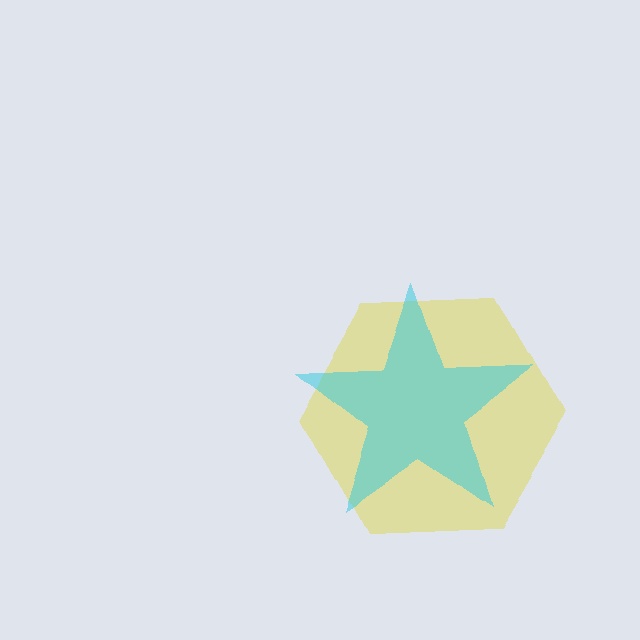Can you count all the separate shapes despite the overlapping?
Yes, there are 2 separate shapes.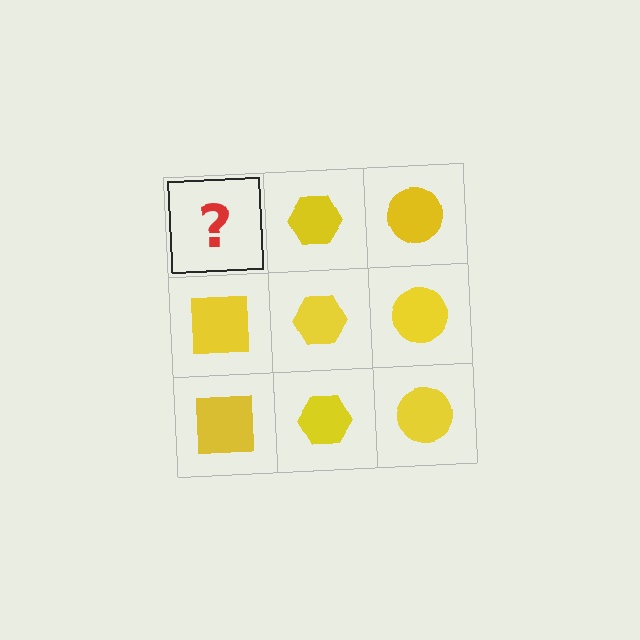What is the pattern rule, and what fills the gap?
The rule is that each column has a consistent shape. The gap should be filled with a yellow square.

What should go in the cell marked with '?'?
The missing cell should contain a yellow square.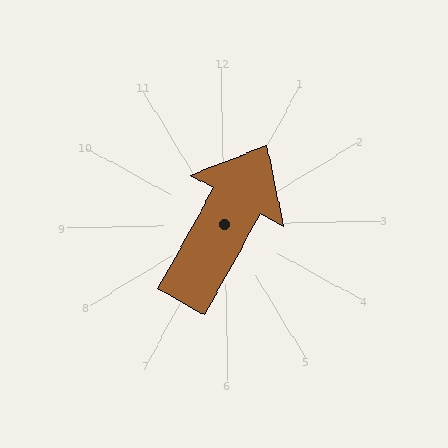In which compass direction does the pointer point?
Northeast.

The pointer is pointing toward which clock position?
Roughly 1 o'clock.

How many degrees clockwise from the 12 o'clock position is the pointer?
Approximately 30 degrees.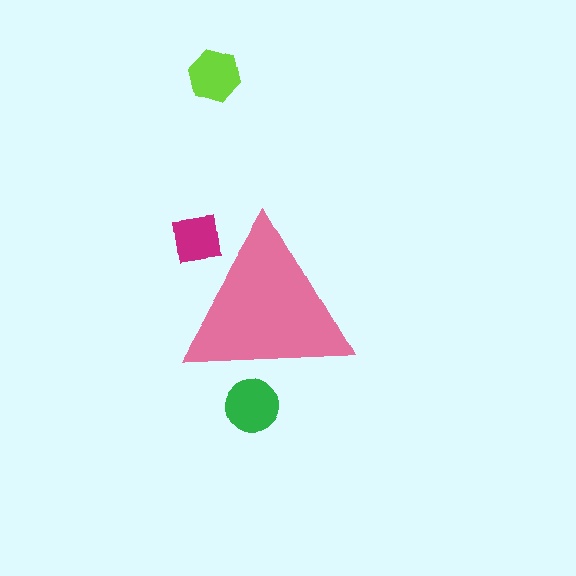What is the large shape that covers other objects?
A pink triangle.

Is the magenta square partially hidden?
Yes, the magenta square is partially hidden behind the pink triangle.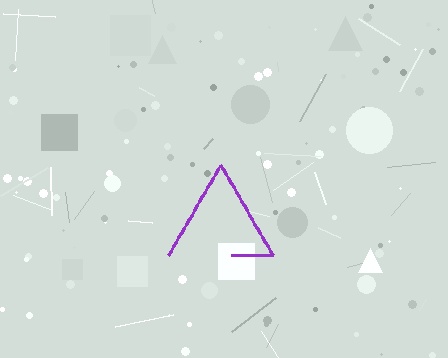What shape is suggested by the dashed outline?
The dashed outline suggests a triangle.